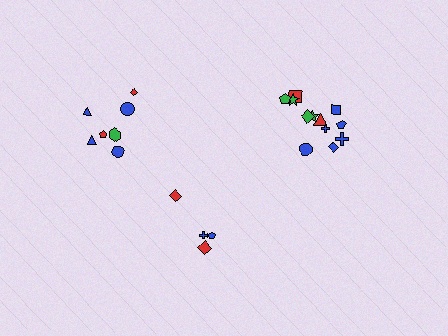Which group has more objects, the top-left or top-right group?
The top-right group.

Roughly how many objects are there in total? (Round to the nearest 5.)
Roughly 25 objects in total.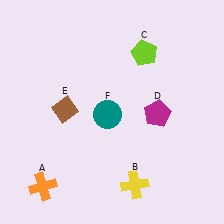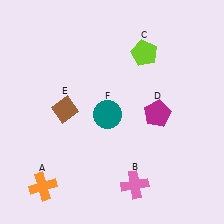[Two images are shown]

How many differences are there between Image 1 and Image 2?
There is 1 difference between the two images.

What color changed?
The cross (B) changed from yellow in Image 1 to pink in Image 2.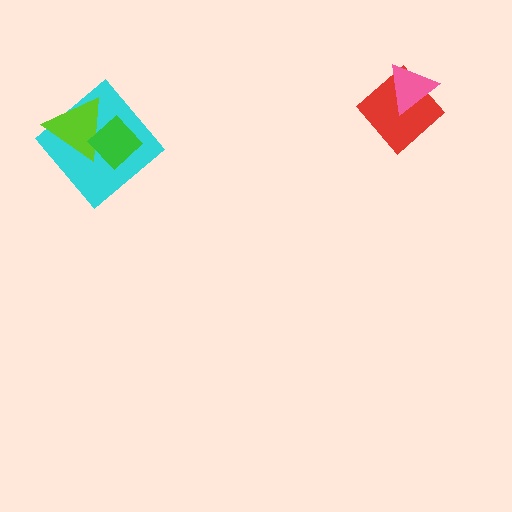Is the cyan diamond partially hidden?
Yes, it is partially covered by another shape.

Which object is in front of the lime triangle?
The green diamond is in front of the lime triangle.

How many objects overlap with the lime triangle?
2 objects overlap with the lime triangle.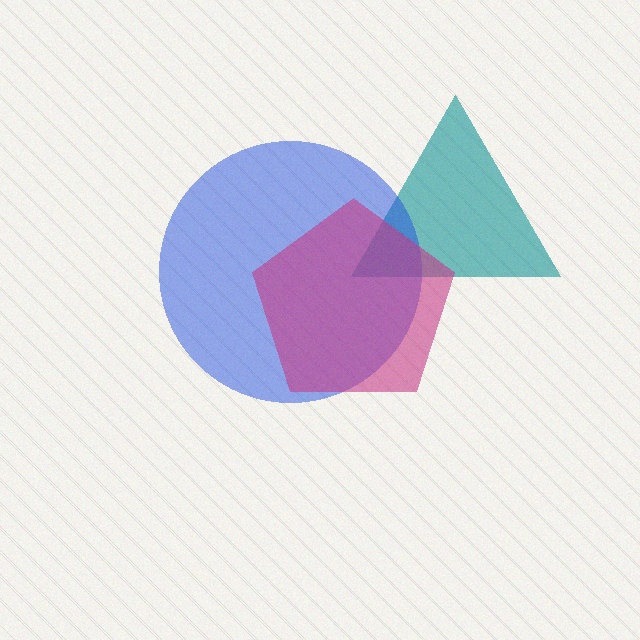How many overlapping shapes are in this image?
There are 3 overlapping shapes in the image.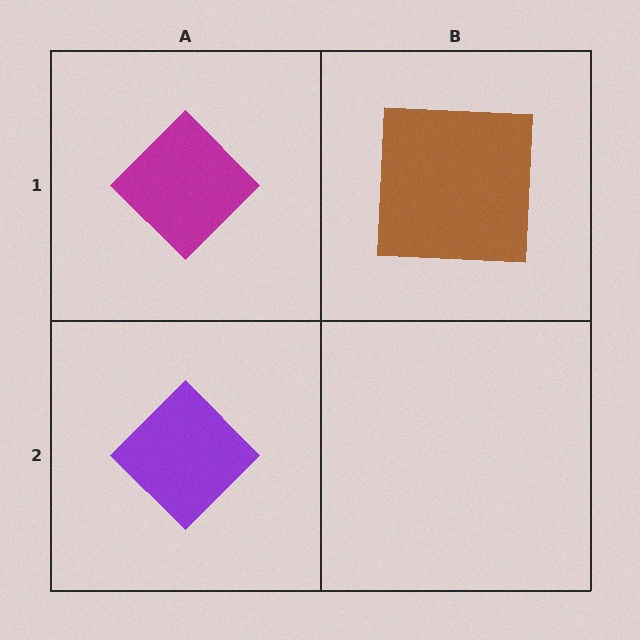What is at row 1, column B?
A brown square.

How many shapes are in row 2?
1 shape.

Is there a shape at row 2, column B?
No, that cell is empty.